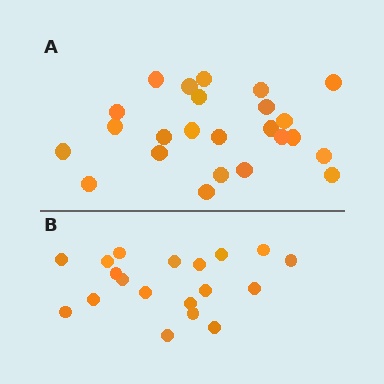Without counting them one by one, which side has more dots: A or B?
Region A (the top region) has more dots.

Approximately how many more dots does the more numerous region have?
Region A has about 5 more dots than region B.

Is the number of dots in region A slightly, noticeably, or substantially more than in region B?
Region A has noticeably more, but not dramatically so. The ratio is roughly 1.3 to 1.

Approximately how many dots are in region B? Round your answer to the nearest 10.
About 20 dots. (The exact count is 19, which rounds to 20.)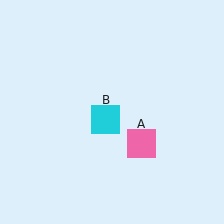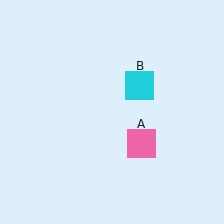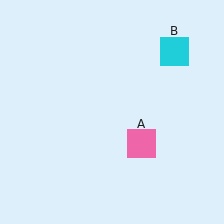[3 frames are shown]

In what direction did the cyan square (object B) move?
The cyan square (object B) moved up and to the right.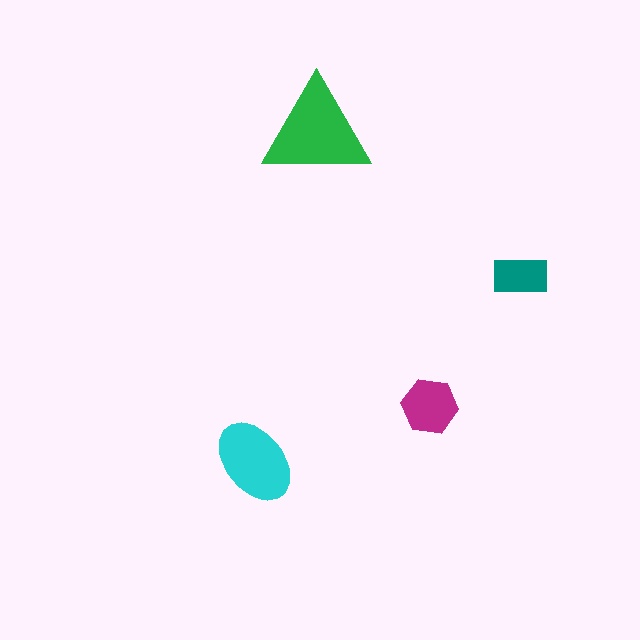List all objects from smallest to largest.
The teal rectangle, the magenta hexagon, the cyan ellipse, the green triangle.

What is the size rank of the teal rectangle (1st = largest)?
4th.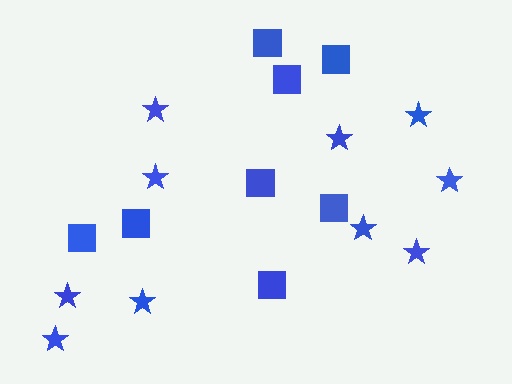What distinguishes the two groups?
There are 2 groups: one group of squares (8) and one group of stars (10).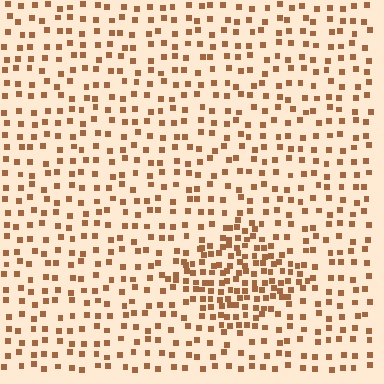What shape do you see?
I see a diamond.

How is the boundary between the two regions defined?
The boundary is defined by a change in element density (approximately 2.2x ratio). All elements are the same color, size, and shape.